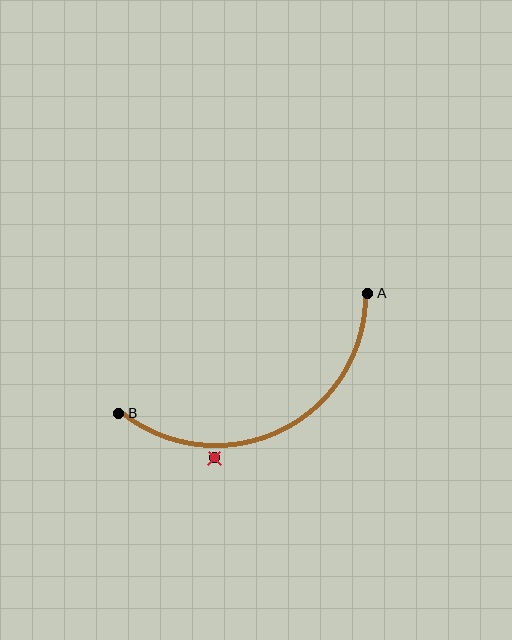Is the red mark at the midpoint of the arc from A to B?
No — the red mark does not lie on the arc at all. It sits slightly outside the curve.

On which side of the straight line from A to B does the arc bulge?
The arc bulges below the straight line connecting A and B.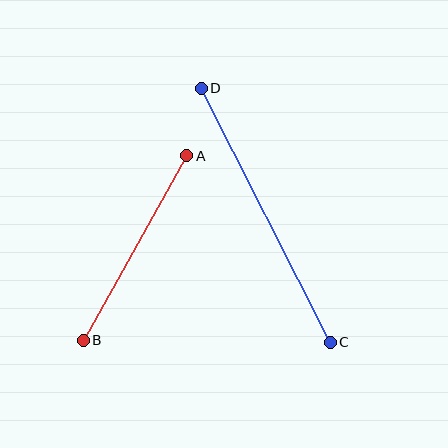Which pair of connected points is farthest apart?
Points C and D are farthest apart.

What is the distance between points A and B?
The distance is approximately 212 pixels.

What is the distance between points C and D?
The distance is approximately 285 pixels.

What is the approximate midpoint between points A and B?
The midpoint is at approximately (135, 248) pixels.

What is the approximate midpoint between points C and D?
The midpoint is at approximately (266, 215) pixels.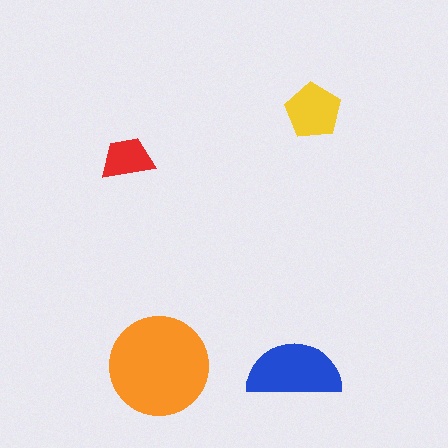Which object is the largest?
The orange circle.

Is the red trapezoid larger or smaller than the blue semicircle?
Smaller.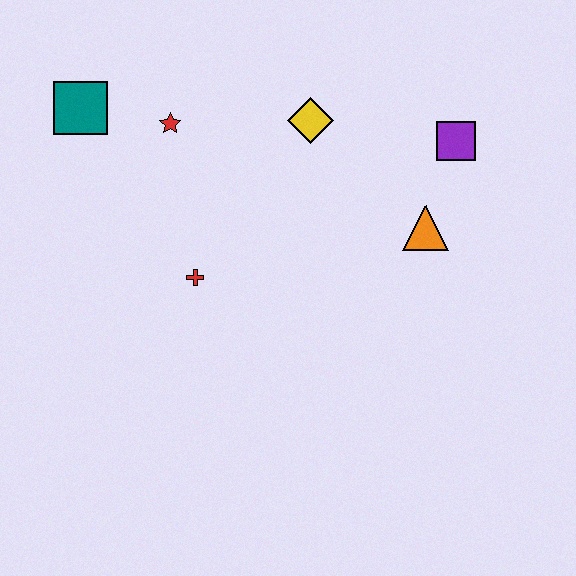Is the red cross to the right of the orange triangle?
No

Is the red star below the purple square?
No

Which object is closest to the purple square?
The orange triangle is closest to the purple square.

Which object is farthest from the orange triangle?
The teal square is farthest from the orange triangle.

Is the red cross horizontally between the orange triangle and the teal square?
Yes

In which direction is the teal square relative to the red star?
The teal square is to the left of the red star.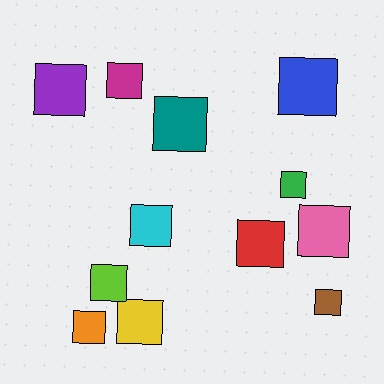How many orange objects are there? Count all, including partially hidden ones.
There is 1 orange object.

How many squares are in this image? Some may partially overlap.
There are 12 squares.